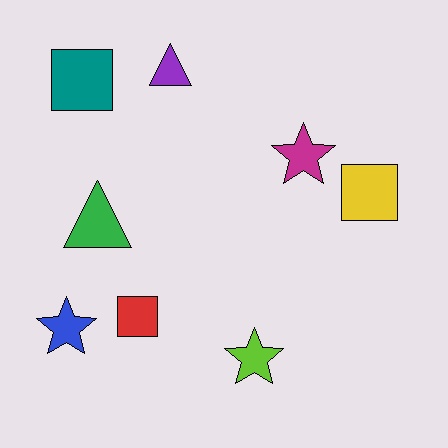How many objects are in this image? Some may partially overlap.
There are 8 objects.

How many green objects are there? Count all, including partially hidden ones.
There is 1 green object.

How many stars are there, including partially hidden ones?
There are 3 stars.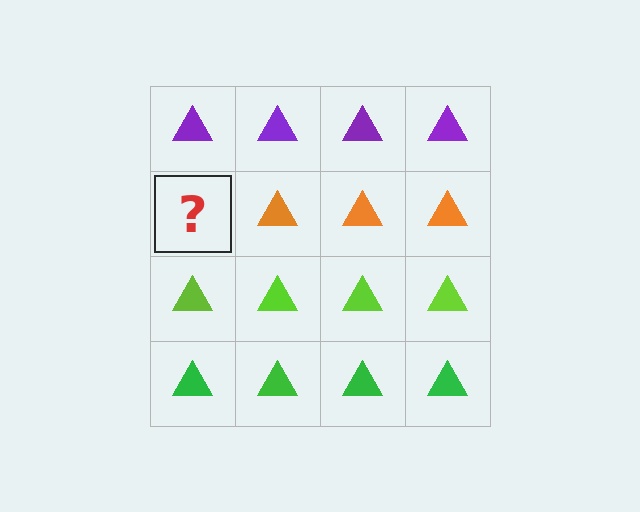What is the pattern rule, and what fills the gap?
The rule is that each row has a consistent color. The gap should be filled with an orange triangle.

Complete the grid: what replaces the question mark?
The question mark should be replaced with an orange triangle.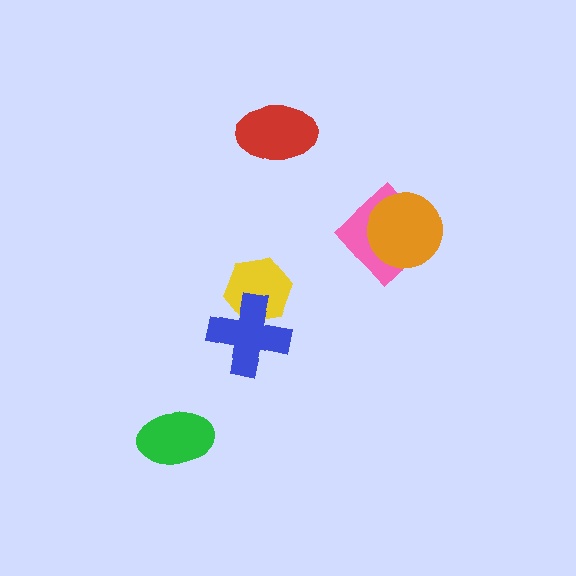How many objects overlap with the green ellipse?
0 objects overlap with the green ellipse.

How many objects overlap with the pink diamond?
1 object overlaps with the pink diamond.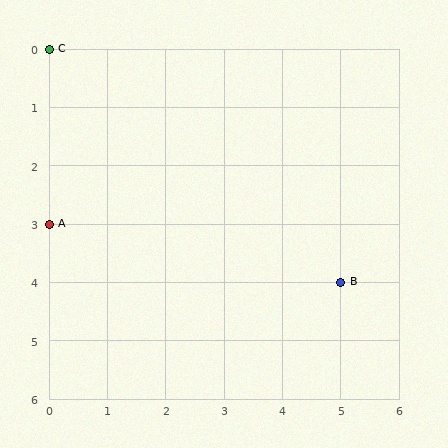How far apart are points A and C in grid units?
Points A and C are 3 rows apart.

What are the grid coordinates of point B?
Point B is at grid coordinates (5, 4).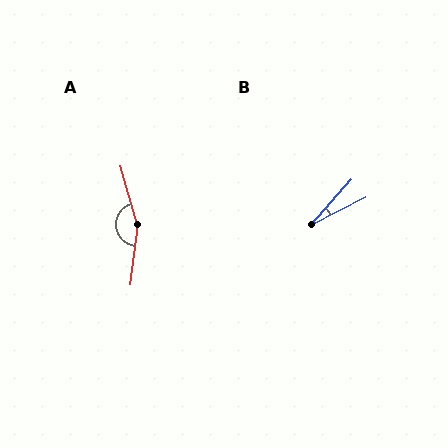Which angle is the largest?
A, at approximately 157 degrees.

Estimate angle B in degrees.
Approximately 21 degrees.